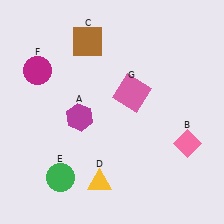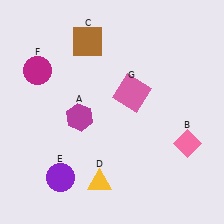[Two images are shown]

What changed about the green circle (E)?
In Image 1, E is green. In Image 2, it changed to purple.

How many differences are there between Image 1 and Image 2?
There is 1 difference between the two images.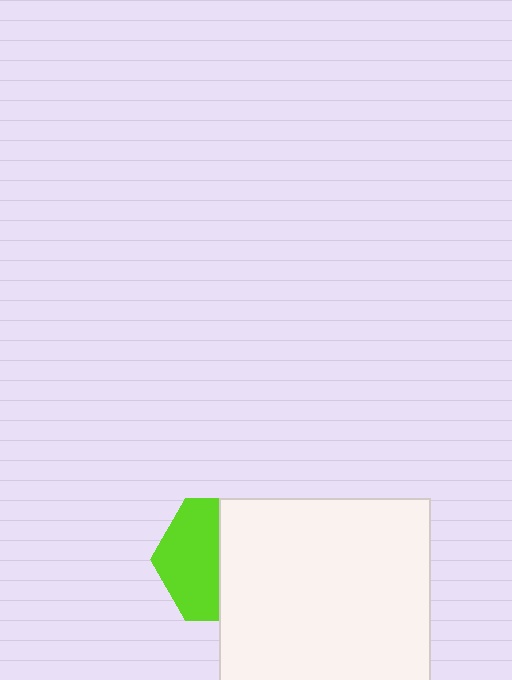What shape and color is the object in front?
The object in front is a white square.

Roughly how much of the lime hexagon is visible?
About half of it is visible (roughly 49%).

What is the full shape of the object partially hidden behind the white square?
The partially hidden object is a lime hexagon.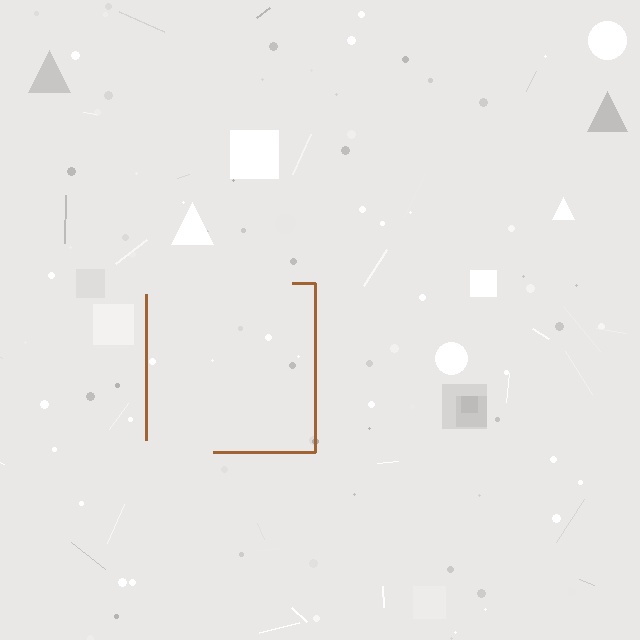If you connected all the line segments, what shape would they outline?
They would outline a square.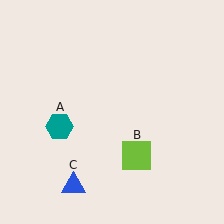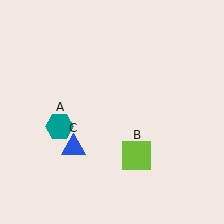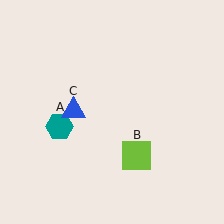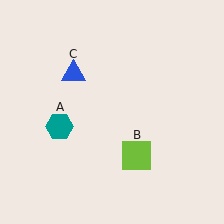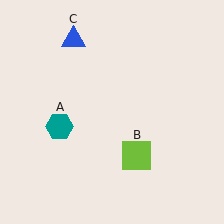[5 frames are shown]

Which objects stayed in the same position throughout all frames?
Teal hexagon (object A) and lime square (object B) remained stationary.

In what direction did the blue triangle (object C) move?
The blue triangle (object C) moved up.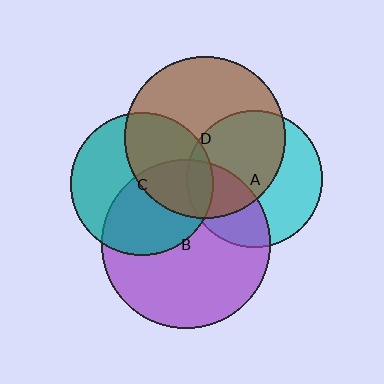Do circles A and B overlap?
Yes.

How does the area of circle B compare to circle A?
Approximately 1.5 times.